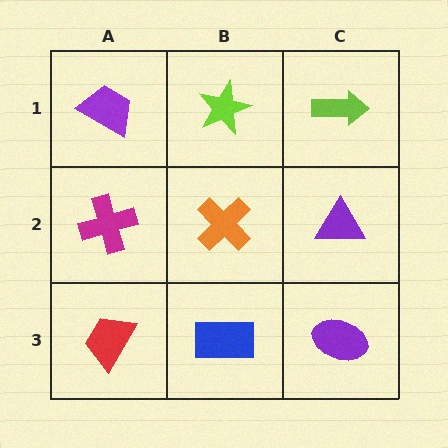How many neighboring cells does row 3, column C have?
2.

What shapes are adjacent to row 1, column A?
A magenta cross (row 2, column A), a lime star (row 1, column B).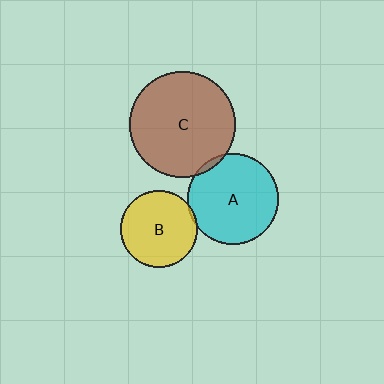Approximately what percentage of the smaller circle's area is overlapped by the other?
Approximately 5%.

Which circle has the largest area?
Circle C (brown).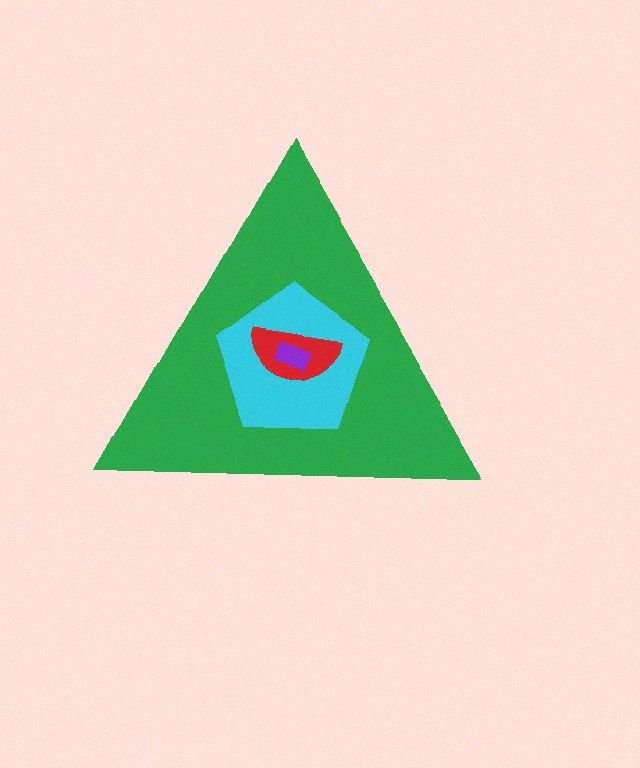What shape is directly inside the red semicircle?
The purple rectangle.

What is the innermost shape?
The purple rectangle.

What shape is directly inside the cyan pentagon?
The red semicircle.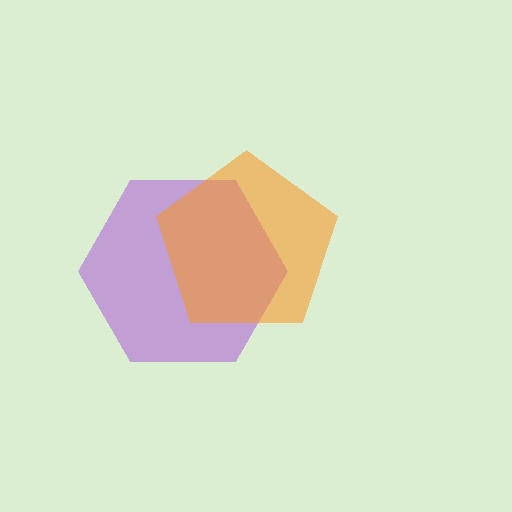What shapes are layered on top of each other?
The layered shapes are: a purple hexagon, an orange pentagon.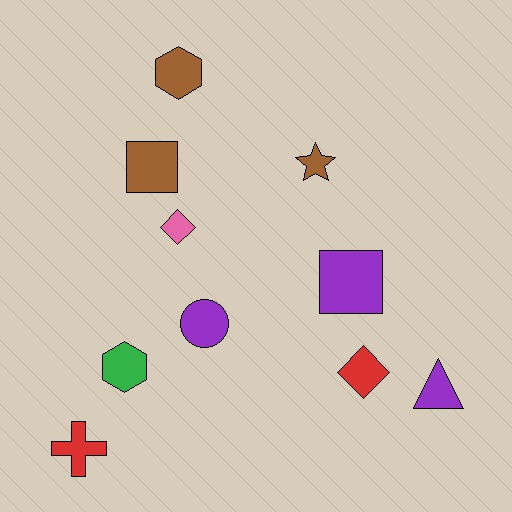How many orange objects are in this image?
There are no orange objects.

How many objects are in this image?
There are 10 objects.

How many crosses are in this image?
There is 1 cross.